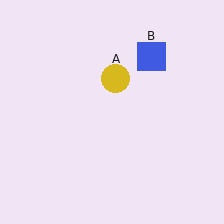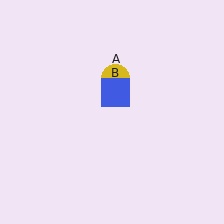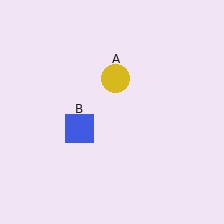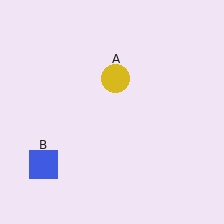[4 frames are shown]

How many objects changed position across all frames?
1 object changed position: blue square (object B).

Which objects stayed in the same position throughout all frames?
Yellow circle (object A) remained stationary.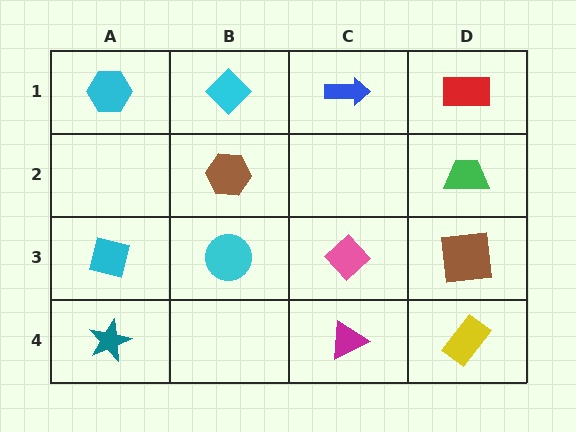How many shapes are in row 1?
4 shapes.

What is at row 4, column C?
A magenta triangle.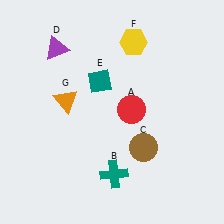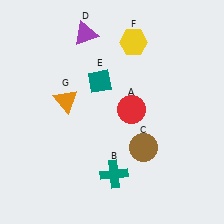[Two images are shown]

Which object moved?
The purple triangle (D) moved right.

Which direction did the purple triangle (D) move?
The purple triangle (D) moved right.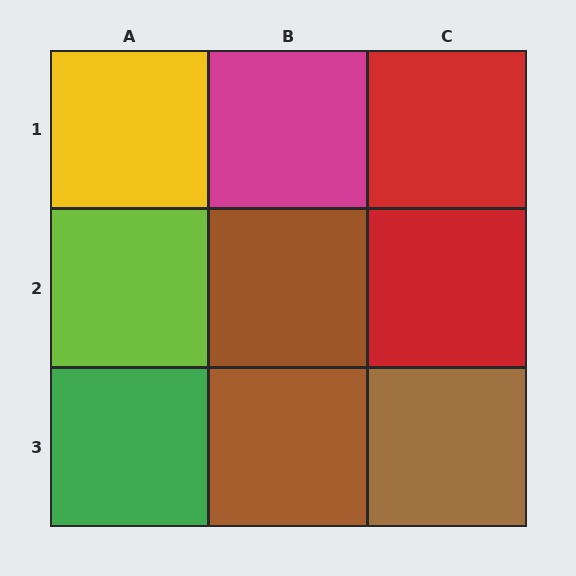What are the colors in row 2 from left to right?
Lime, brown, red.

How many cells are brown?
3 cells are brown.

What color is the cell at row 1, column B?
Magenta.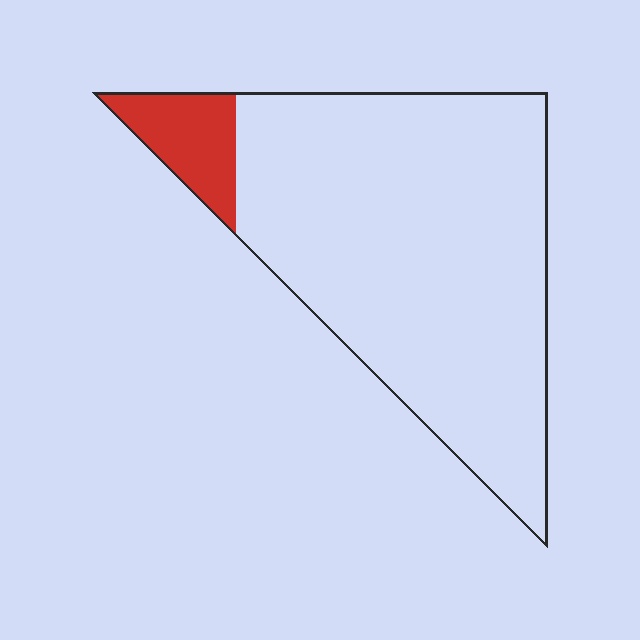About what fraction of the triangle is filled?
About one tenth (1/10).